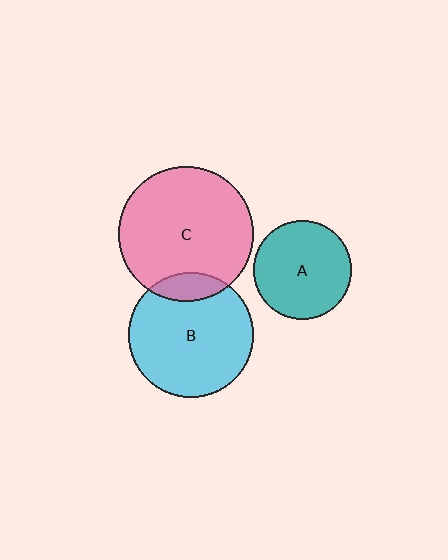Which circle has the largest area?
Circle C (pink).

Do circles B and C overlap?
Yes.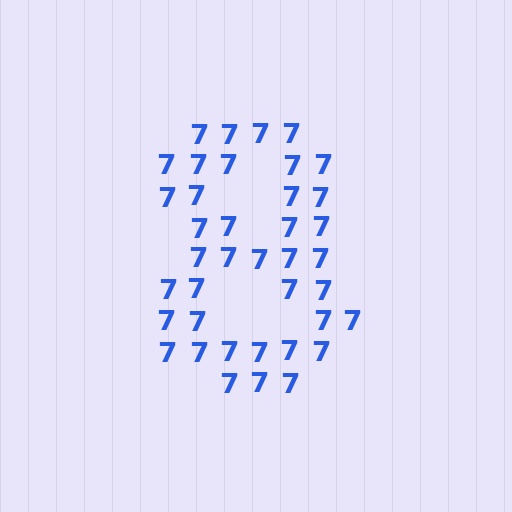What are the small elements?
The small elements are digit 7's.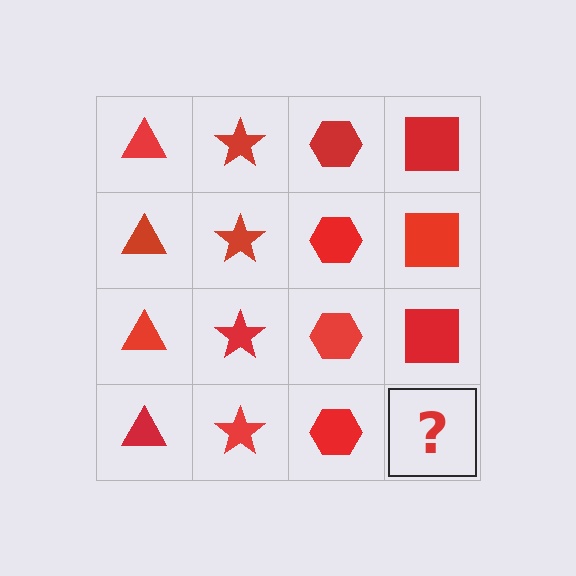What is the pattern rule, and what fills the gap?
The rule is that each column has a consistent shape. The gap should be filled with a red square.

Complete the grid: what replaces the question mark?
The question mark should be replaced with a red square.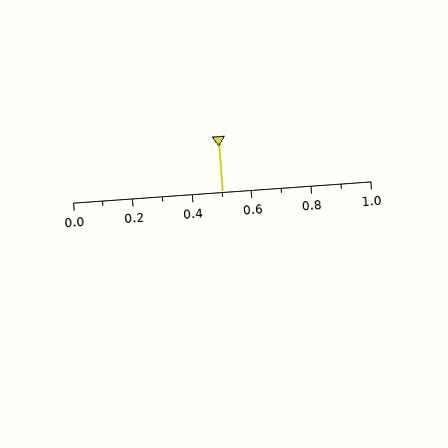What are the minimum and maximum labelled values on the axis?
The axis runs from 0.0 to 1.0.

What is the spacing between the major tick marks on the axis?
The major ticks are spaced 0.2 apart.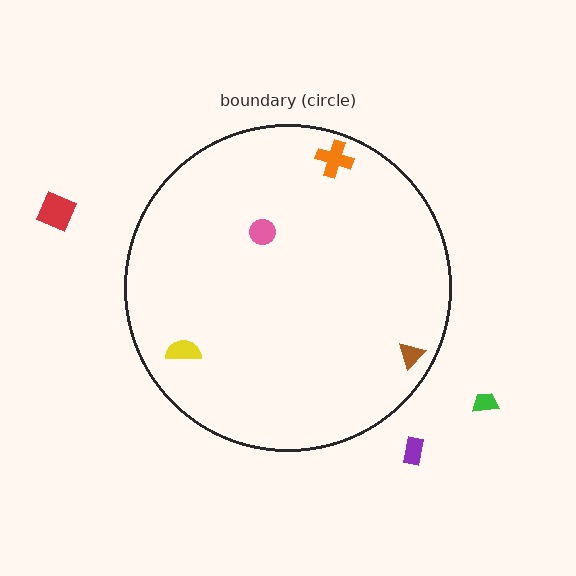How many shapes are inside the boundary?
4 inside, 3 outside.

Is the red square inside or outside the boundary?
Outside.